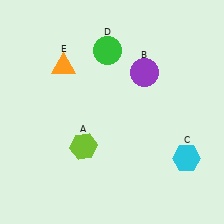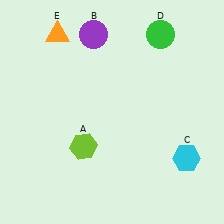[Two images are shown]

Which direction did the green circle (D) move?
The green circle (D) moved right.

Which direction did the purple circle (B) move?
The purple circle (B) moved left.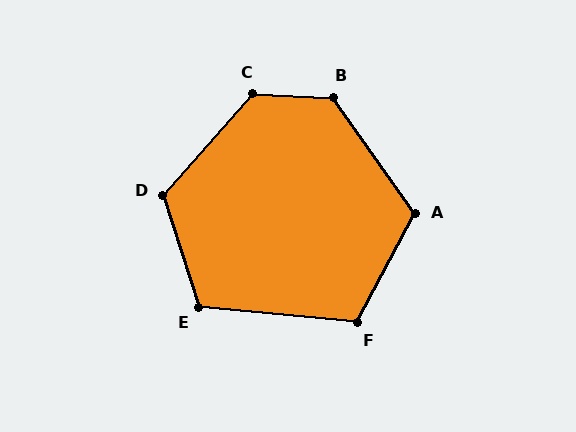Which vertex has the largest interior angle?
C, at approximately 129 degrees.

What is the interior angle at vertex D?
Approximately 120 degrees (obtuse).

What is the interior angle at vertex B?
Approximately 128 degrees (obtuse).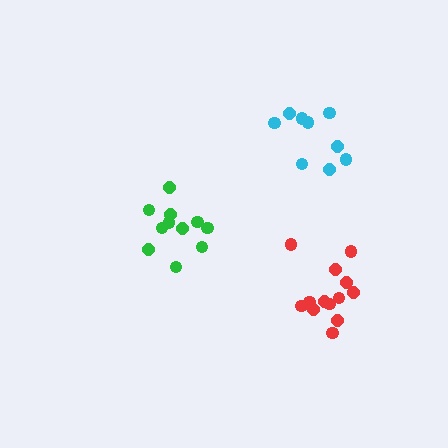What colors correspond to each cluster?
The clusters are colored: red, green, cyan.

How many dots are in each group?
Group 1: 13 dots, Group 2: 11 dots, Group 3: 9 dots (33 total).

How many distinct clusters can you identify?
There are 3 distinct clusters.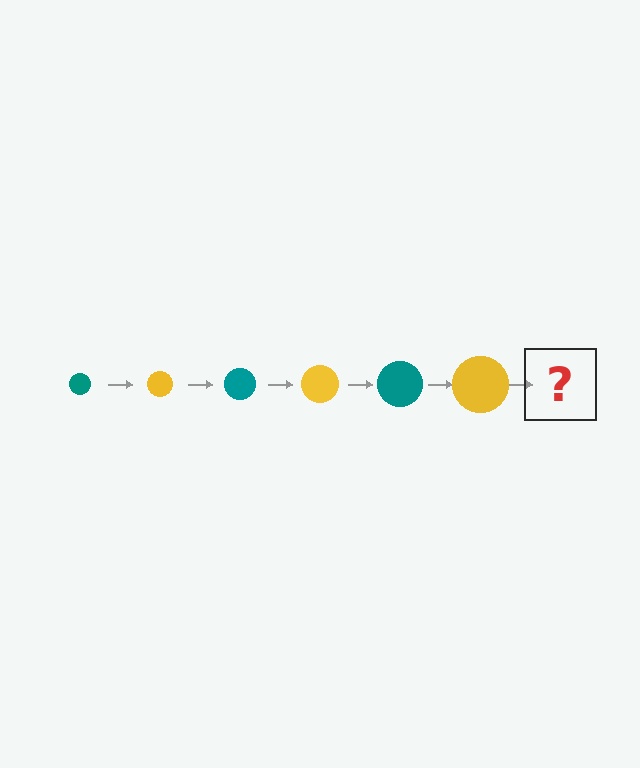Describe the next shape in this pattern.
It should be a teal circle, larger than the previous one.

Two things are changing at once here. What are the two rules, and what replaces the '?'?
The two rules are that the circle grows larger each step and the color cycles through teal and yellow. The '?' should be a teal circle, larger than the previous one.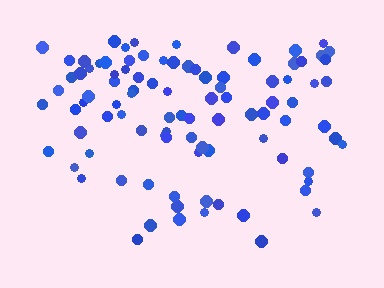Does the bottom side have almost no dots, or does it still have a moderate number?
Still a moderate number, just noticeably fewer than the top.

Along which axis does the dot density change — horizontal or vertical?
Vertical.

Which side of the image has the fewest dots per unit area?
The bottom.